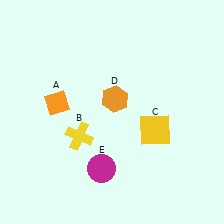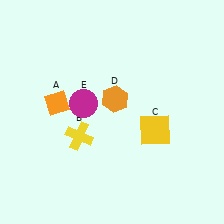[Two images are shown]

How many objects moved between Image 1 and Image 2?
1 object moved between the two images.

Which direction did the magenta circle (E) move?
The magenta circle (E) moved up.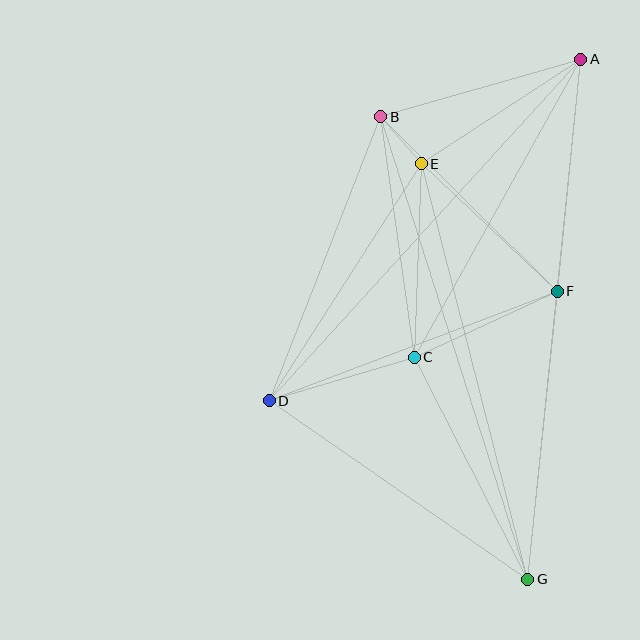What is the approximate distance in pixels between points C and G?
The distance between C and G is approximately 249 pixels.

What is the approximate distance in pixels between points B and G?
The distance between B and G is approximately 485 pixels.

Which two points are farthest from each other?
Points A and G are farthest from each other.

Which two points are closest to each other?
Points B and E are closest to each other.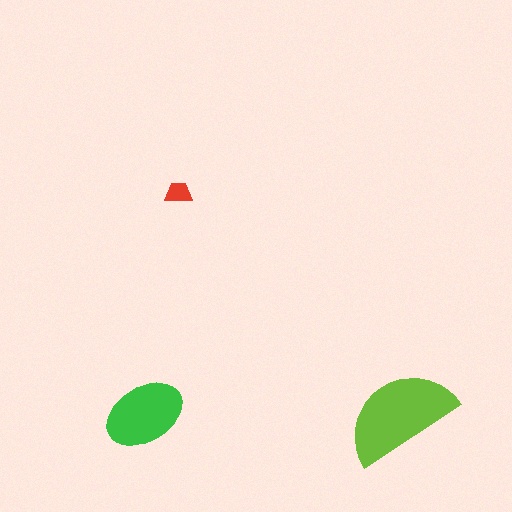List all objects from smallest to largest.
The red trapezoid, the green ellipse, the lime semicircle.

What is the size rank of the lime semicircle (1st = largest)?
1st.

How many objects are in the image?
There are 3 objects in the image.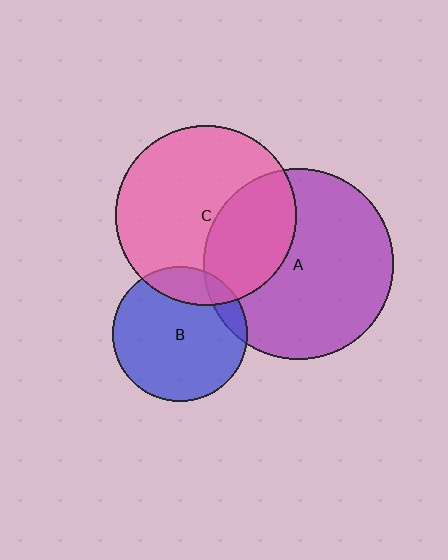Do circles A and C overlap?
Yes.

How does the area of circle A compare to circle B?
Approximately 2.0 times.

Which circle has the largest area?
Circle A (purple).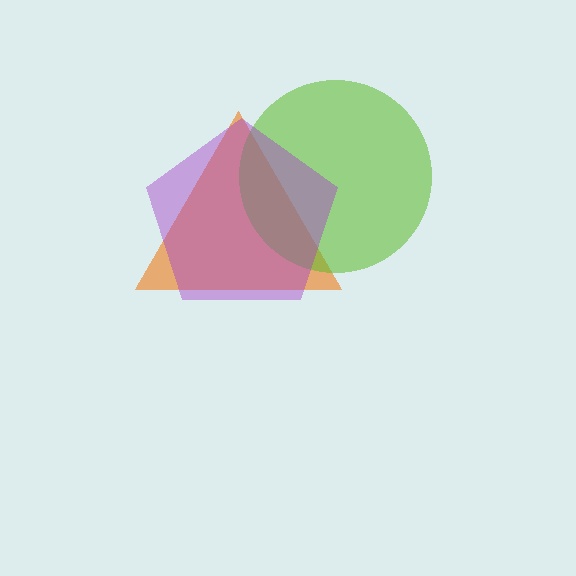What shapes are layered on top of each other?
The layered shapes are: an orange triangle, a lime circle, a purple pentagon.